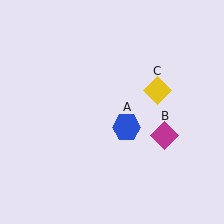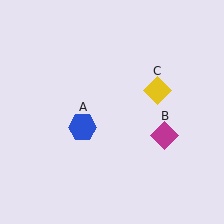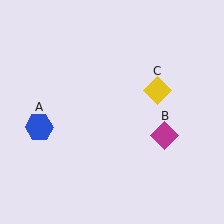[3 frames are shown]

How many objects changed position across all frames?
1 object changed position: blue hexagon (object A).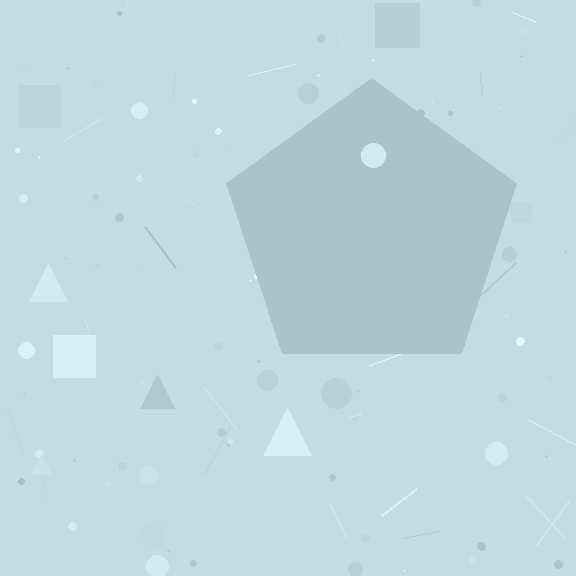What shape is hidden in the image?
A pentagon is hidden in the image.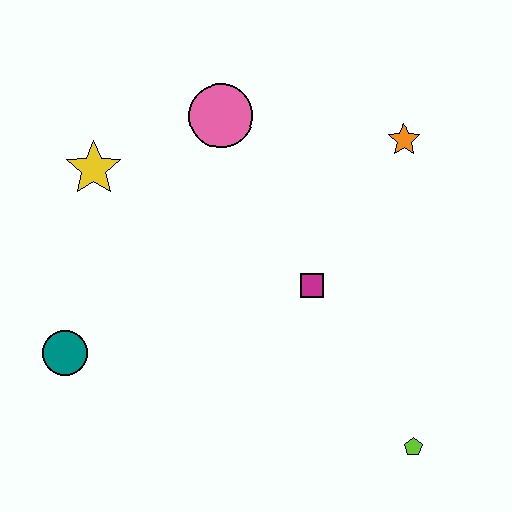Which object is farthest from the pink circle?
The lime pentagon is farthest from the pink circle.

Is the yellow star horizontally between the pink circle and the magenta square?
No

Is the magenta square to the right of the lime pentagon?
No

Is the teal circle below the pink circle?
Yes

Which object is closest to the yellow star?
The pink circle is closest to the yellow star.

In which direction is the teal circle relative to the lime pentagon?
The teal circle is to the left of the lime pentagon.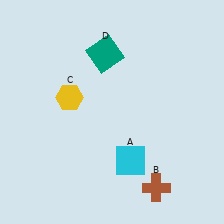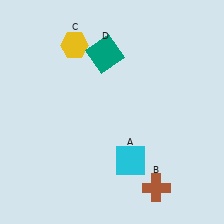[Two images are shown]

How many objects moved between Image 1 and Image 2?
1 object moved between the two images.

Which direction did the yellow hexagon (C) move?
The yellow hexagon (C) moved up.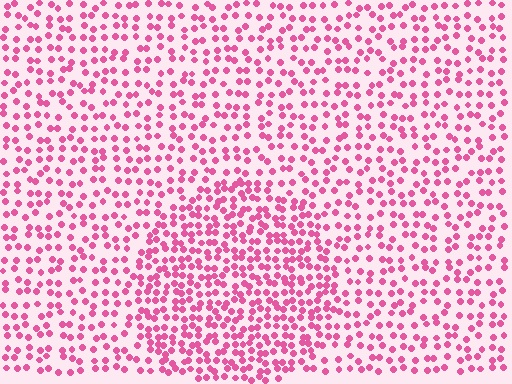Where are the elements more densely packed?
The elements are more densely packed inside the circle boundary.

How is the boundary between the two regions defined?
The boundary is defined by a change in element density (approximately 1.7x ratio). All elements are the same color, size, and shape.